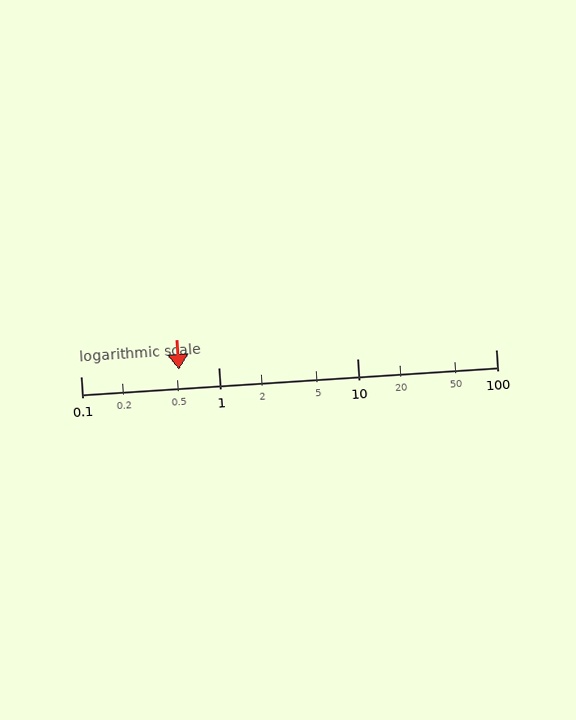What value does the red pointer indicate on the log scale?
The pointer indicates approximately 0.51.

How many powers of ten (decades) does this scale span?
The scale spans 3 decades, from 0.1 to 100.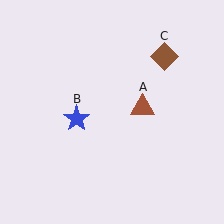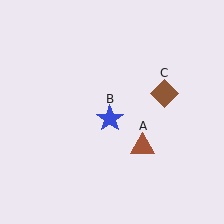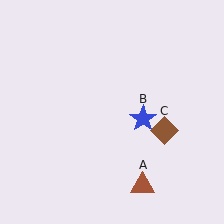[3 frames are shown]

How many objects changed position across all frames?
3 objects changed position: brown triangle (object A), blue star (object B), brown diamond (object C).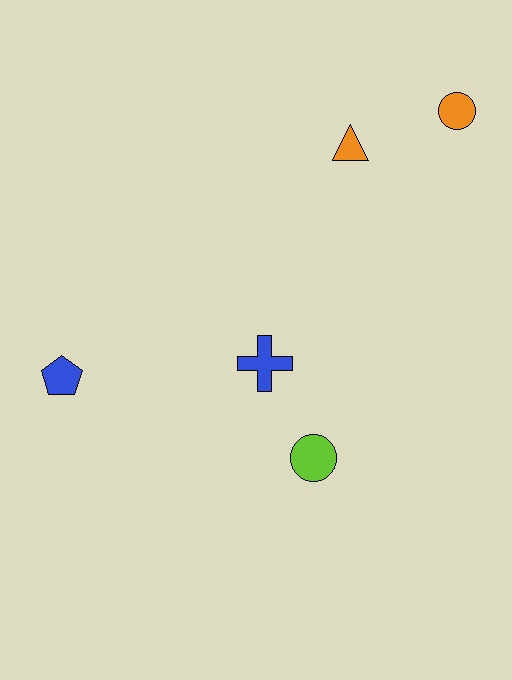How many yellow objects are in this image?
There are no yellow objects.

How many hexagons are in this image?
There are no hexagons.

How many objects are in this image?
There are 5 objects.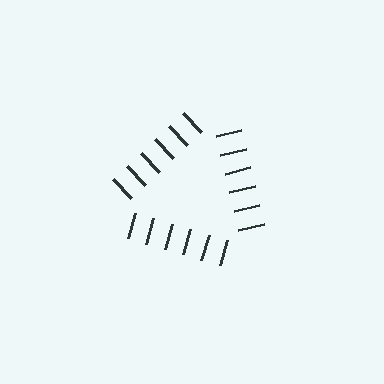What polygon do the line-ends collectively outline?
An illusory triangle — the line segments terminate on its edges but no continuous stroke is drawn.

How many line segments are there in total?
18 — 6 along each of the 3 edges.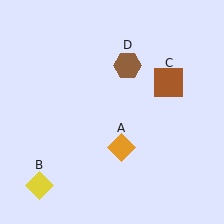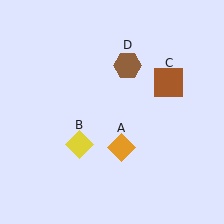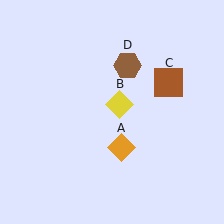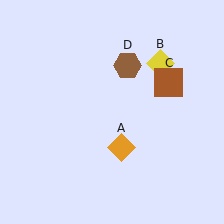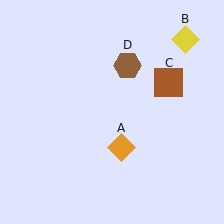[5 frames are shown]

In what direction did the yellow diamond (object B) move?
The yellow diamond (object B) moved up and to the right.